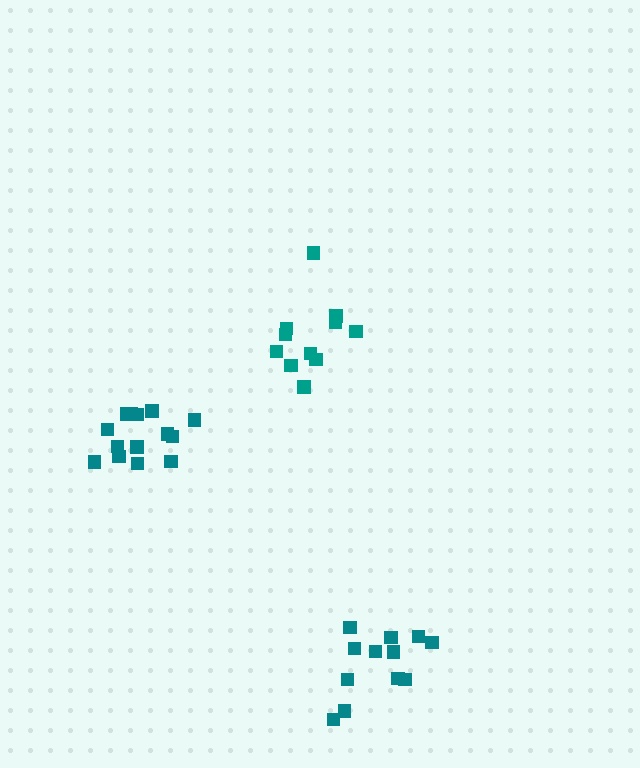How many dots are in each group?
Group 1: 14 dots, Group 2: 12 dots, Group 3: 11 dots (37 total).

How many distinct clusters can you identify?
There are 3 distinct clusters.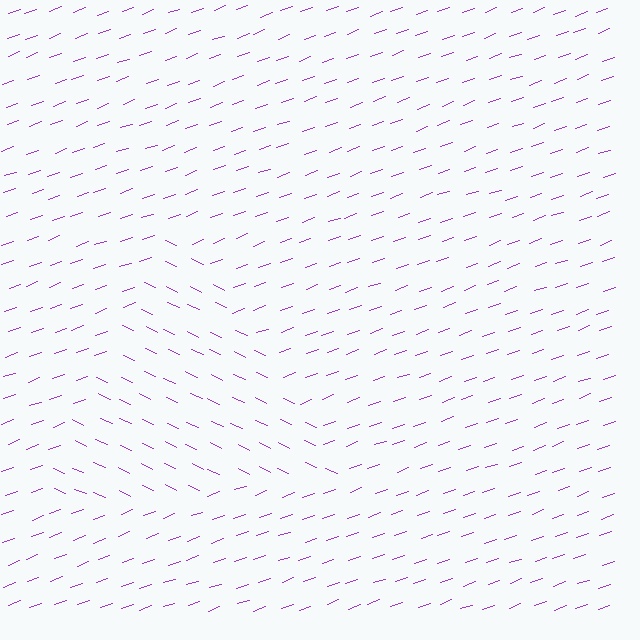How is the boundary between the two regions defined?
The boundary is defined purely by a change in line orientation (approximately 45 degrees difference). All lines are the same color and thickness.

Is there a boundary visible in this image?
Yes, there is a texture boundary formed by a change in line orientation.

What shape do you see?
I see a triangle.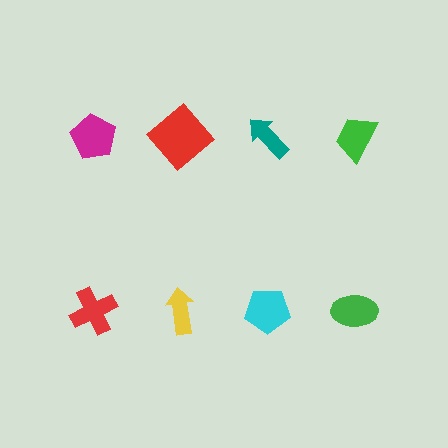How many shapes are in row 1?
4 shapes.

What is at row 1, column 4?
A green trapezoid.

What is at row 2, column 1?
A red cross.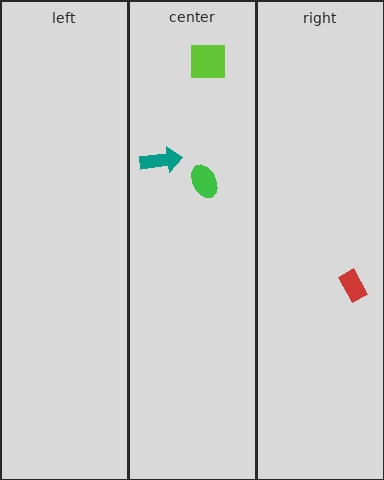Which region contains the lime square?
The center region.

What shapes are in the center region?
The lime square, the teal arrow, the green ellipse.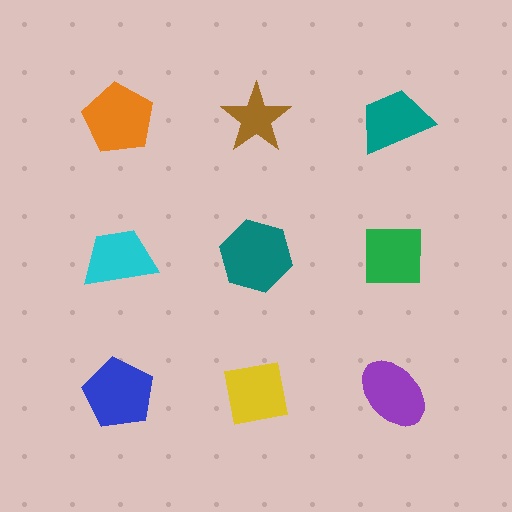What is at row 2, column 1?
A cyan trapezoid.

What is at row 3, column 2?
A yellow square.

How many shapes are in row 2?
3 shapes.